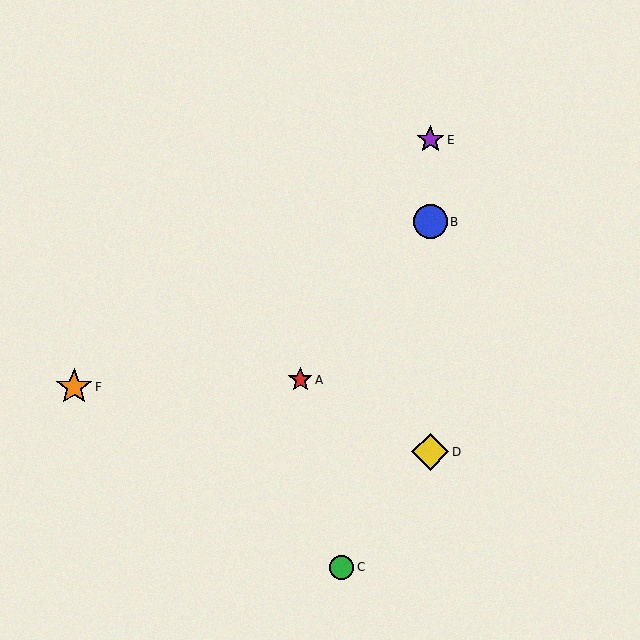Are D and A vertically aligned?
No, D is at x≈430 and A is at x≈300.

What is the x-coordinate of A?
Object A is at x≈300.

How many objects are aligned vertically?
3 objects (B, D, E) are aligned vertically.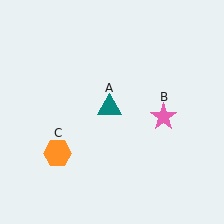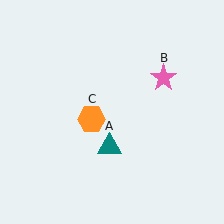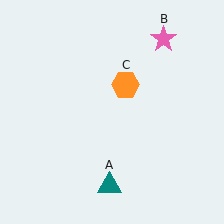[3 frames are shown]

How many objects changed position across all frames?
3 objects changed position: teal triangle (object A), pink star (object B), orange hexagon (object C).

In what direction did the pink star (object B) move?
The pink star (object B) moved up.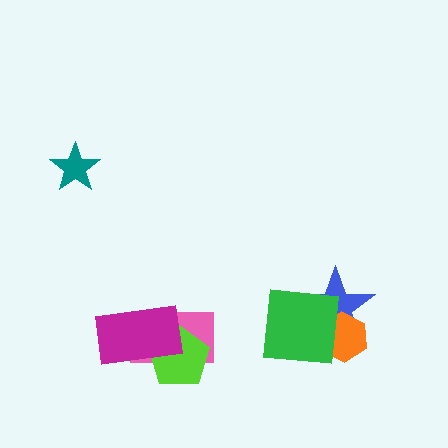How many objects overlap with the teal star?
0 objects overlap with the teal star.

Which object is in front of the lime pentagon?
The magenta rectangle is in front of the lime pentagon.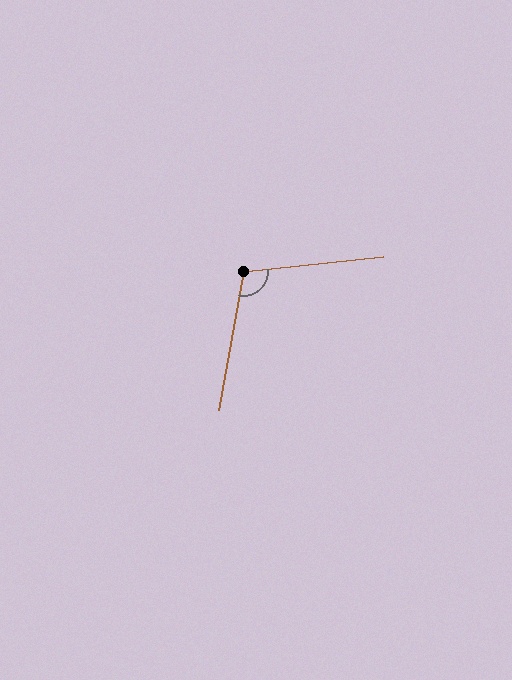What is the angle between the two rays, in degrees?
Approximately 106 degrees.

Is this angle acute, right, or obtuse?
It is obtuse.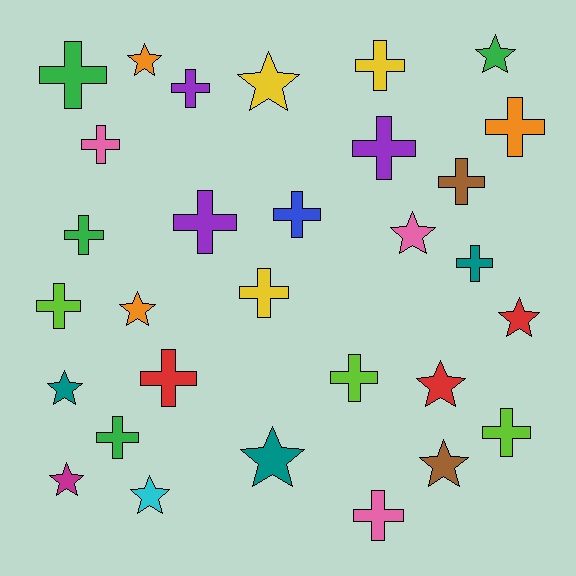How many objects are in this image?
There are 30 objects.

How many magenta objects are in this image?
There is 1 magenta object.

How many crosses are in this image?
There are 18 crosses.